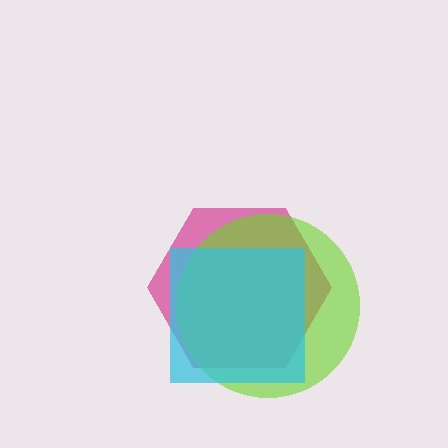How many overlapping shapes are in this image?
There are 3 overlapping shapes in the image.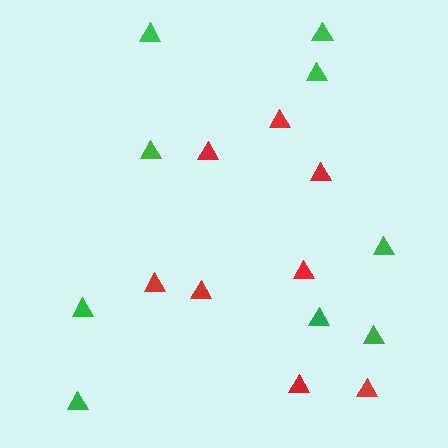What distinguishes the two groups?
There are 2 groups: one group of green triangles (9) and one group of red triangles (8).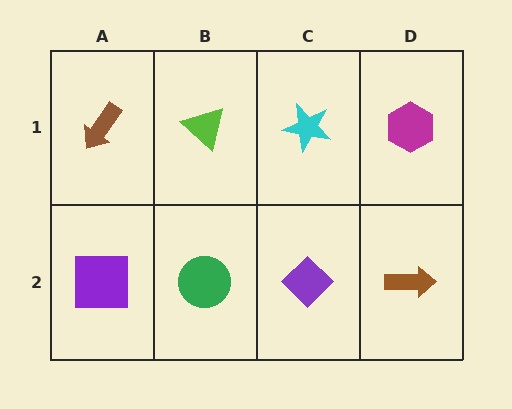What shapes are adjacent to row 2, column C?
A cyan star (row 1, column C), a green circle (row 2, column B), a brown arrow (row 2, column D).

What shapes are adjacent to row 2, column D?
A magenta hexagon (row 1, column D), a purple diamond (row 2, column C).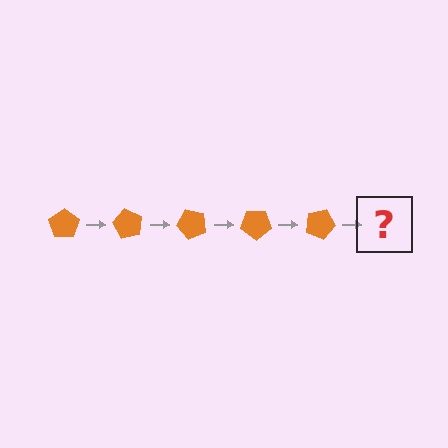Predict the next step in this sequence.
The next step is an orange pentagon rotated 300 degrees.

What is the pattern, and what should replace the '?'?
The pattern is that the pentagon rotates 60 degrees each step. The '?' should be an orange pentagon rotated 300 degrees.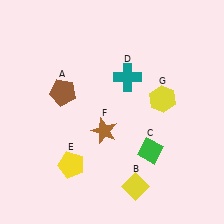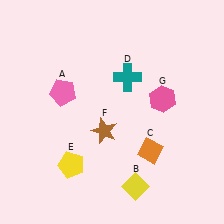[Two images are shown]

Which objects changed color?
A changed from brown to pink. C changed from green to orange. G changed from yellow to pink.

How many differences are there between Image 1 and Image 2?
There are 3 differences between the two images.